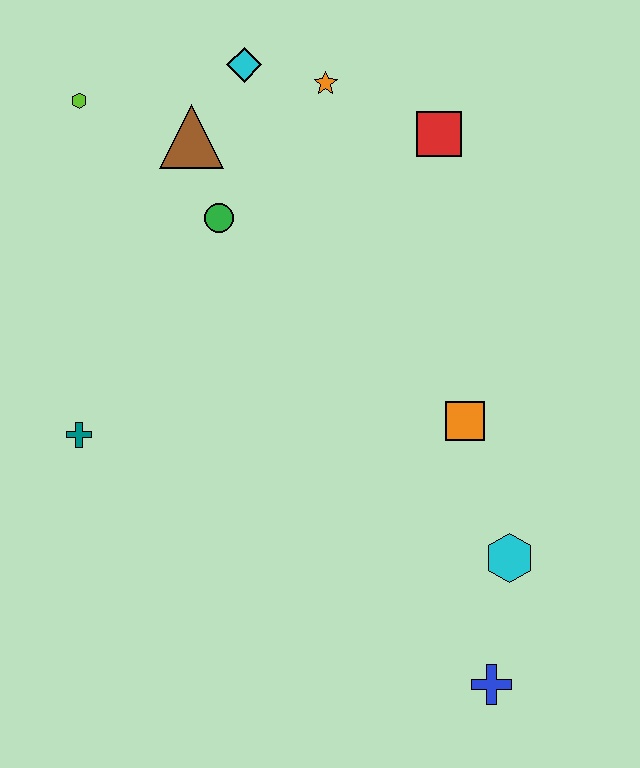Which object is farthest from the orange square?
The lime hexagon is farthest from the orange square.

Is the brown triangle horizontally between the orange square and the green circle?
No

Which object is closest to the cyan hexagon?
The blue cross is closest to the cyan hexagon.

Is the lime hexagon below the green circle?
No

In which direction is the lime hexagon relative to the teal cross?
The lime hexagon is above the teal cross.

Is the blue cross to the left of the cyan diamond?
No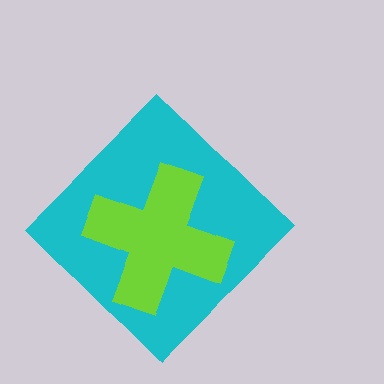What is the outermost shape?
The cyan diamond.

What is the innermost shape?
The lime cross.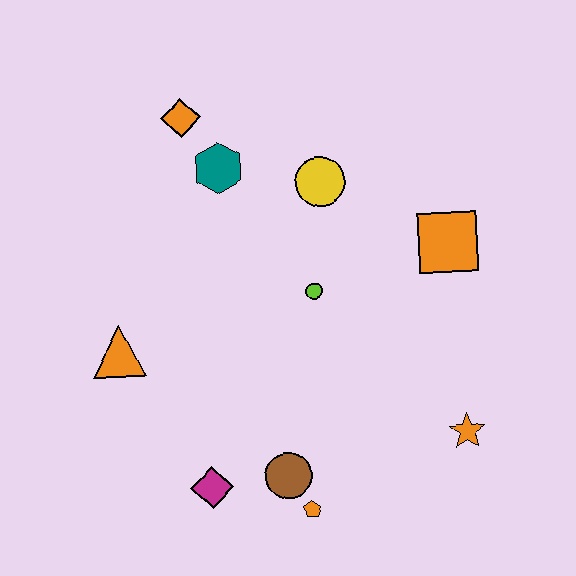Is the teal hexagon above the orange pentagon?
Yes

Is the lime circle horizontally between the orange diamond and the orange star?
Yes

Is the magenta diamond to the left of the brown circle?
Yes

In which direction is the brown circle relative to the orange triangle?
The brown circle is to the right of the orange triangle.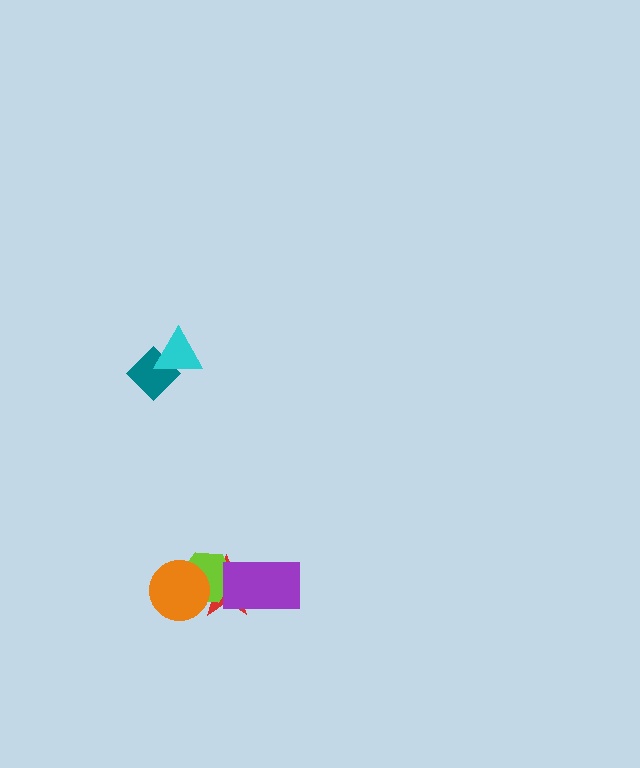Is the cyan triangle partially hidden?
No, no other shape covers it.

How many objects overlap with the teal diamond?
1 object overlaps with the teal diamond.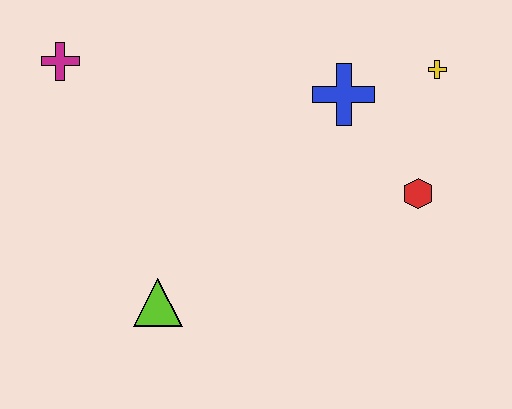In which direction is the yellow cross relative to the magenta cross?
The yellow cross is to the right of the magenta cross.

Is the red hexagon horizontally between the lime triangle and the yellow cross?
Yes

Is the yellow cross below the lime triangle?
No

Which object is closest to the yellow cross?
The blue cross is closest to the yellow cross.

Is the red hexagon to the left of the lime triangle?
No